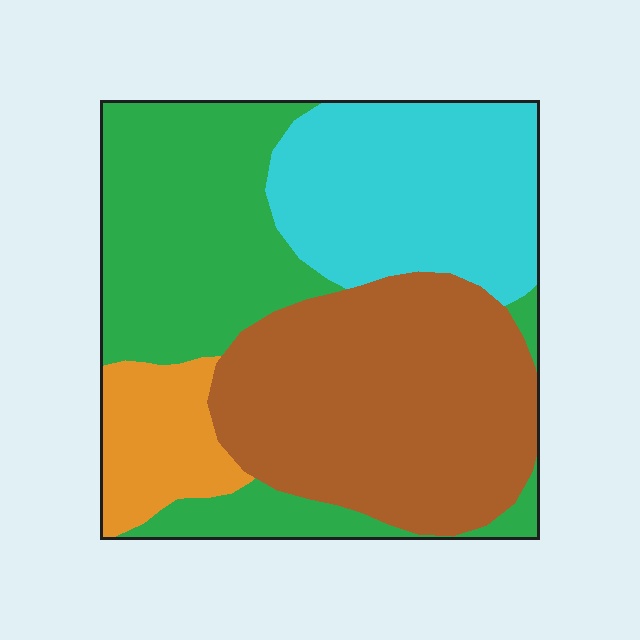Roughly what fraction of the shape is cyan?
Cyan takes up about one quarter (1/4) of the shape.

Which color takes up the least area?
Orange, at roughly 10%.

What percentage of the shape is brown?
Brown takes up between a third and a half of the shape.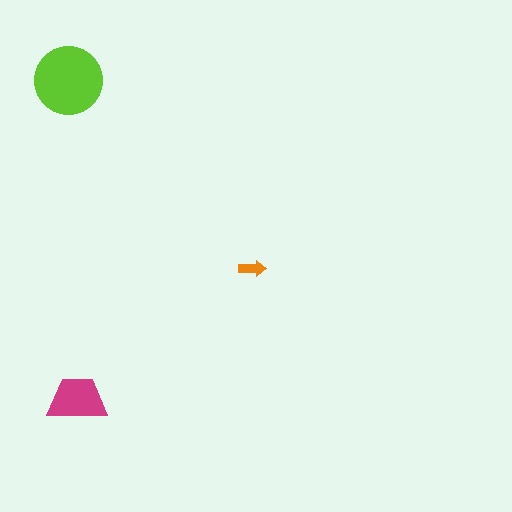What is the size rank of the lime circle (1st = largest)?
1st.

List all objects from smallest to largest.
The orange arrow, the magenta trapezoid, the lime circle.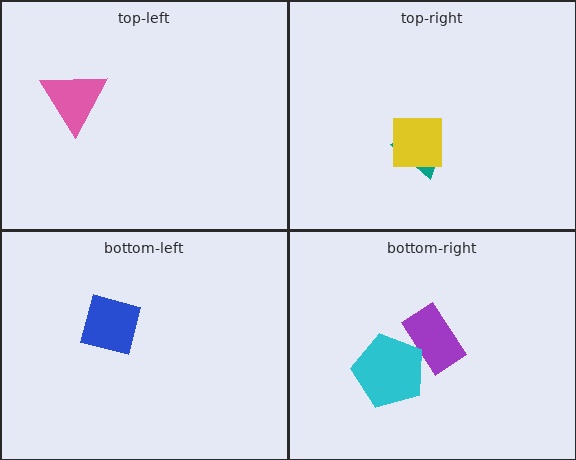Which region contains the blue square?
The bottom-left region.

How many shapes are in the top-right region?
2.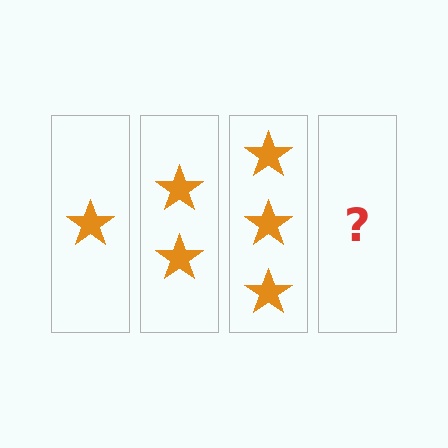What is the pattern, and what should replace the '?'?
The pattern is that each step adds one more star. The '?' should be 4 stars.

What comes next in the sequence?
The next element should be 4 stars.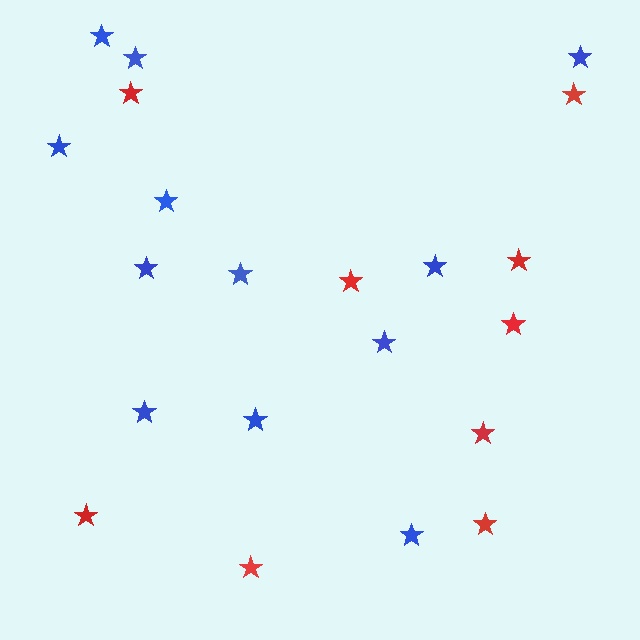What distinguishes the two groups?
There are 2 groups: one group of red stars (9) and one group of blue stars (12).